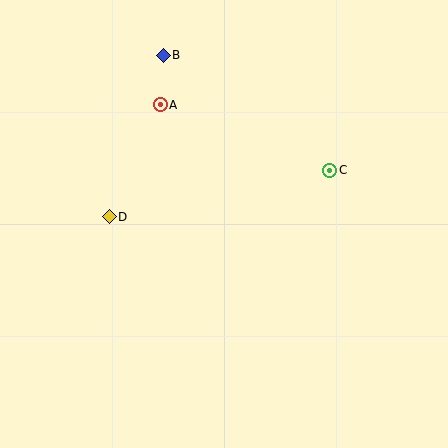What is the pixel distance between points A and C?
The distance between A and C is 182 pixels.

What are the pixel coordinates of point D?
Point D is at (109, 217).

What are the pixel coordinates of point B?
Point B is at (163, 55).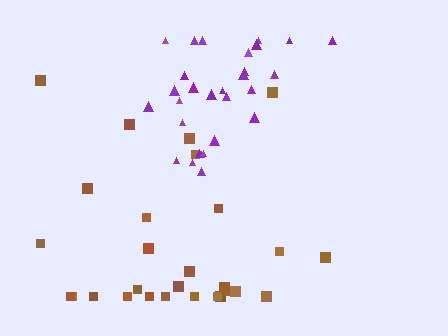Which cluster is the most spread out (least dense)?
Brown.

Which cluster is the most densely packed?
Purple.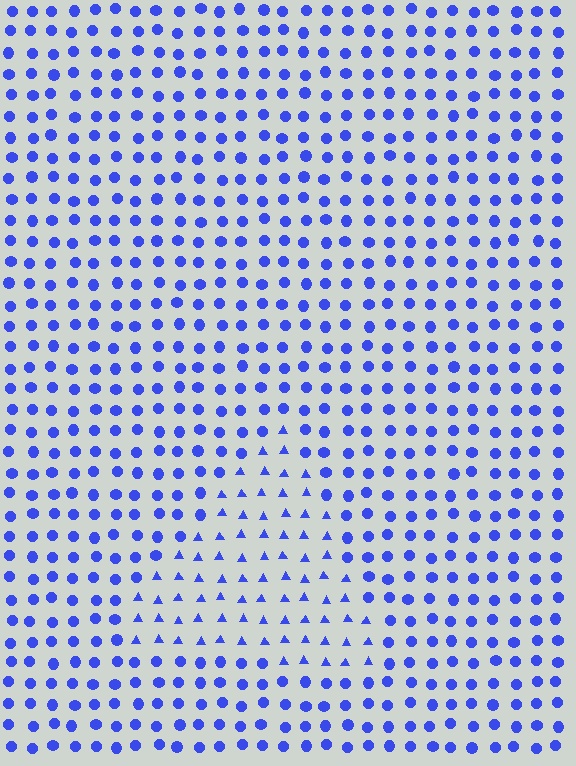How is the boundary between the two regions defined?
The boundary is defined by a change in element shape: triangles inside vs. circles outside. All elements share the same color and spacing.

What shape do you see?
I see a triangle.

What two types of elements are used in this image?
The image uses triangles inside the triangle region and circles outside it.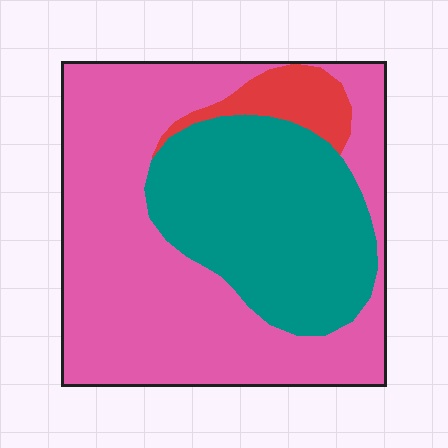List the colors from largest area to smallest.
From largest to smallest: pink, teal, red.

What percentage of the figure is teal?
Teal takes up between a quarter and a half of the figure.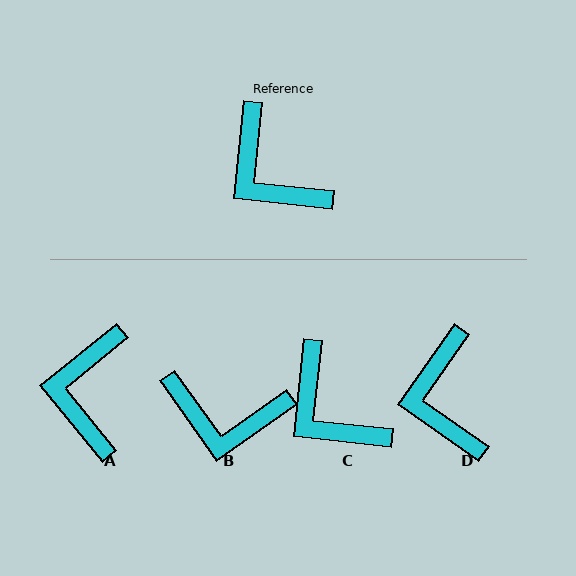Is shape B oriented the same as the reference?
No, it is off by about 41 degrees.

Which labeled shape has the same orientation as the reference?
C.